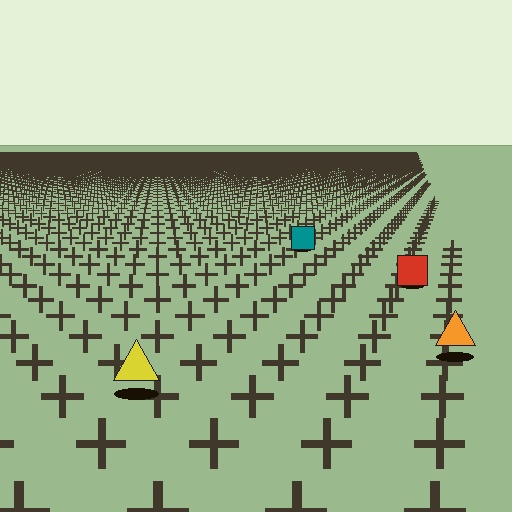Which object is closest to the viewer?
The yellow triangle is closest. The texture marks near it are larger and more spread out.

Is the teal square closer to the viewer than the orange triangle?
No. The orange triangle is closer — you can tell from the texture gradient: the ground texture is coarser near it.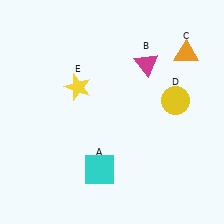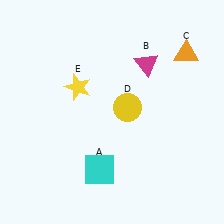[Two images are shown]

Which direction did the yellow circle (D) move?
The yellow circle (D) moved left.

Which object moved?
The yellow circle (D) moved left.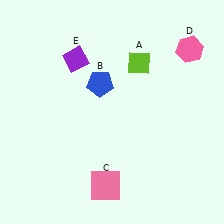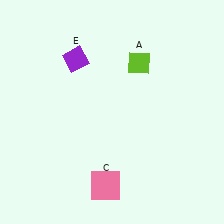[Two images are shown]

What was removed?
The pink hexagon (D), the blue pentagon (B) were removed in Image 2.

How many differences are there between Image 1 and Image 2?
There are 2 differences between the two images.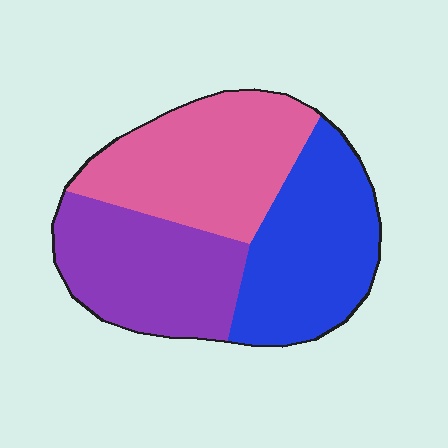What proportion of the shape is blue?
Blue takes up about one third (1/3) of the shape.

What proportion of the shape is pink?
Pink takes up about one third (1/3) of the shape.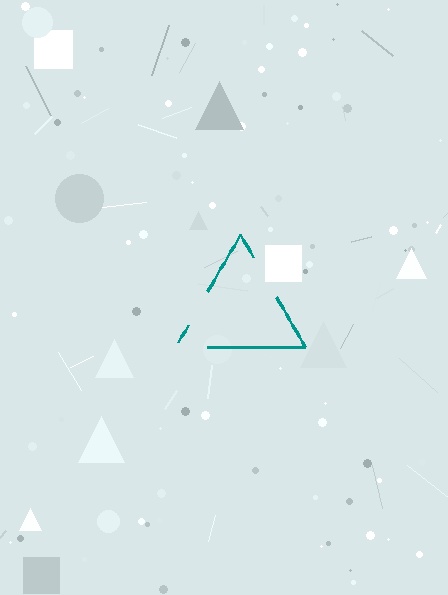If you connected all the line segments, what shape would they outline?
They would outline a triangle.